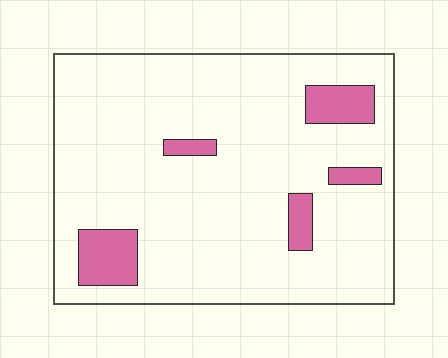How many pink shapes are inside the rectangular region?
5.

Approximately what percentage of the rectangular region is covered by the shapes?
Approximately 10%.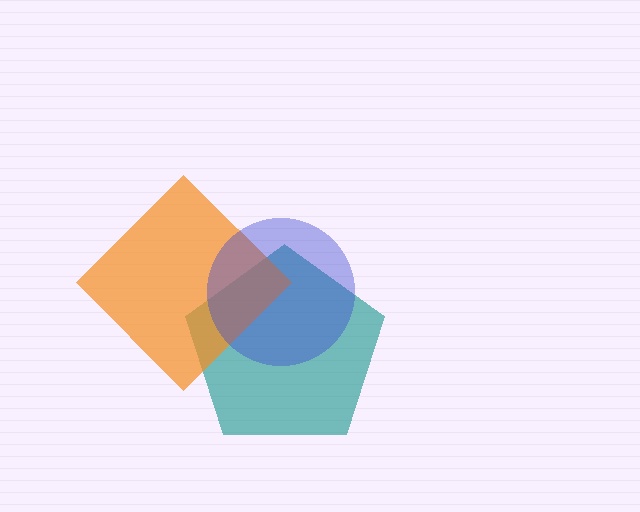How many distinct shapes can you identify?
There are 3 distinct shapes: a teal pentagon, an orange diamond, a blue circle.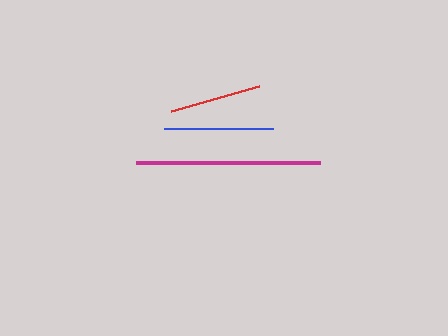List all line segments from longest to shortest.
From longest to shortest: magenta, blue, red.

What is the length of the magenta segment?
The magenta segment is approximately 184 pixels long.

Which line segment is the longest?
The magenta line is the longest at approximately 184 pixels.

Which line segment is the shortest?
The red line is the shortest at approximately 92 pixels.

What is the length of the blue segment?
The blue segment is approximately 108 pixels long.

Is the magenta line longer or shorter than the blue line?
The magenta line is longer than the blue line.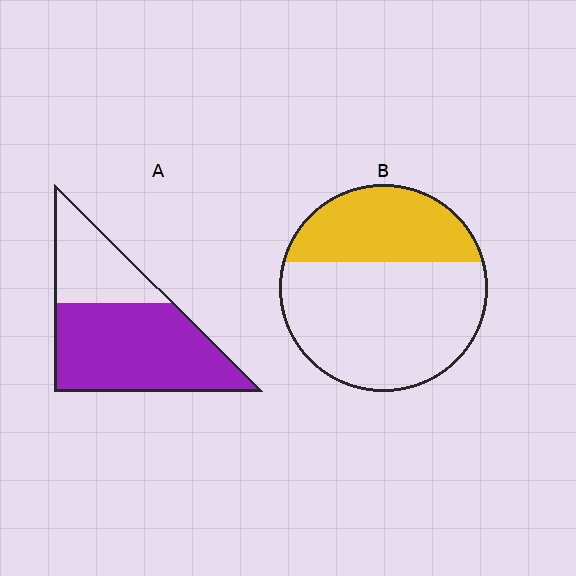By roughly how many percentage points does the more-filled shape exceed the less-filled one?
By roughly 35 percentage points (A over B).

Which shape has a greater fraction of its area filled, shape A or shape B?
Shape A.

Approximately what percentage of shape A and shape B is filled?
A is approximately 65% and B is approximately 35%.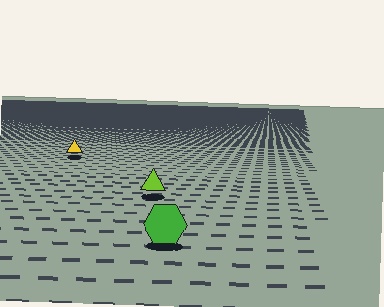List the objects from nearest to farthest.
From nearest to farthest: the green hexagon, the lime triangle, the yellow triangle.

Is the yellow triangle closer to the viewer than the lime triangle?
No. The lime triangle is closer — you can tell from the texture gradient: the ground texture is coarser near it.